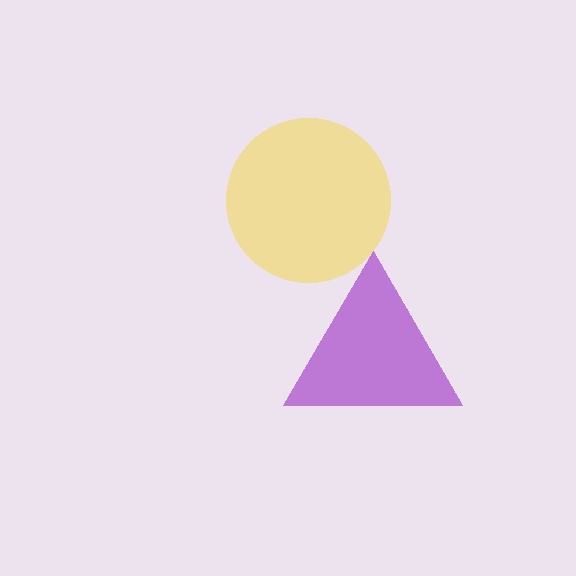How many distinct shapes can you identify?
There are 2 distinct shapes: a purple triangle, a yellow circle.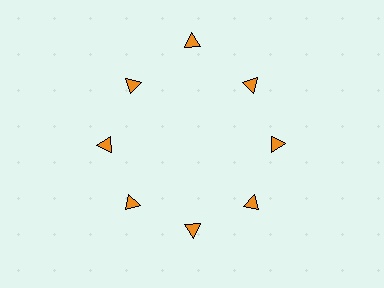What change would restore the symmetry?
The symmetry would be restored by moving it inward, back onto the ring so that all 8 triangles sit at equal angles and equal distance from the center.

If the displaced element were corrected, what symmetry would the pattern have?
It would have 8-fold rotational symmetry — the pattern would map onto itself every 45 degrees.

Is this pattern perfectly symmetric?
No. The 8 orange triangles are arranged in a ring, but one element near the 12 o'clock position is pushed outward from the center, breaking the 8-fold rotational symmetry.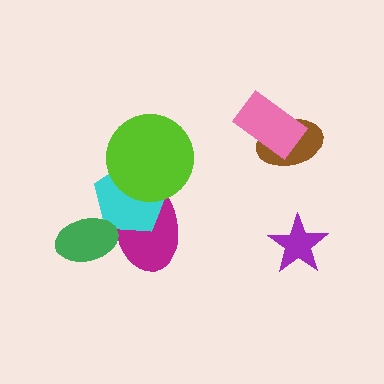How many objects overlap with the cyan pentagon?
3 objects overlap with the cyan pentagon.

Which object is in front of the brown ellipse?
The pink rectangle is in front of the brown ellipse.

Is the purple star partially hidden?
No, no other shape covers it.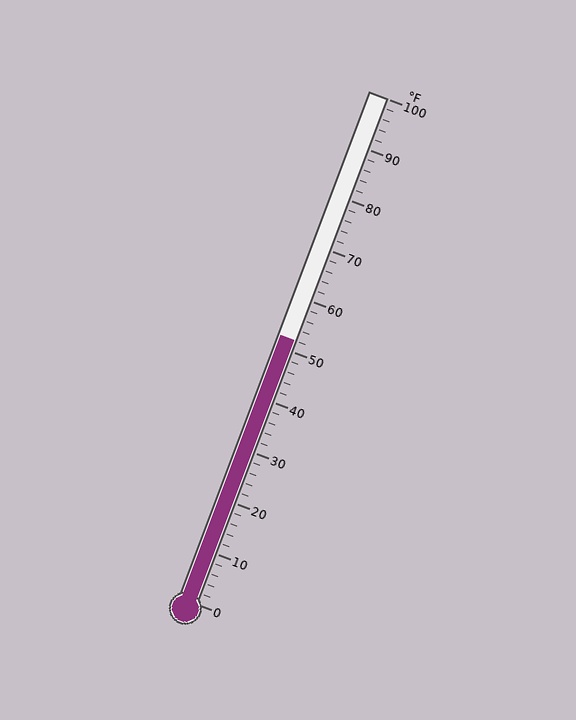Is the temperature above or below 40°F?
The temperature is above 40°F.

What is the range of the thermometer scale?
The thermometer scale ranges from 0°F to 100°F.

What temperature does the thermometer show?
The thermometer shows approximately 52°F.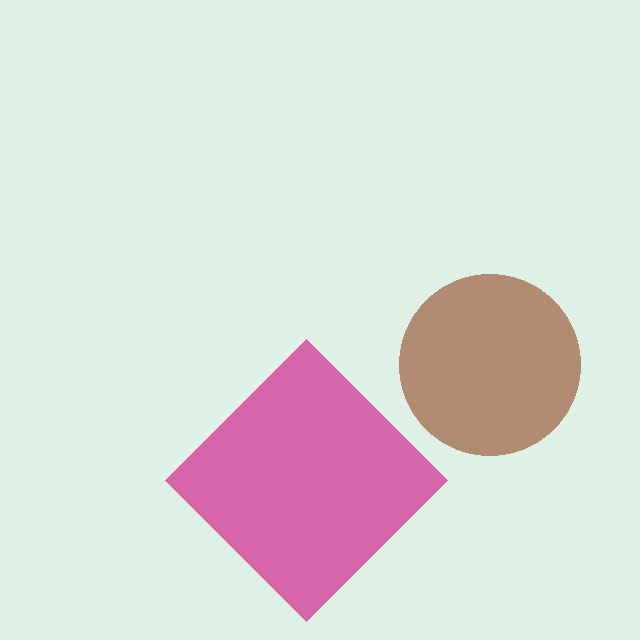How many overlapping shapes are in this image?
There are 2 overlapping shapes in the image.